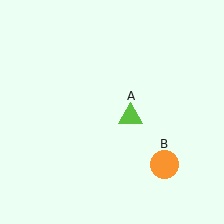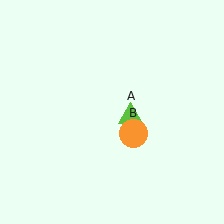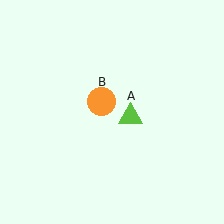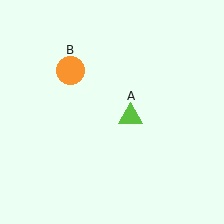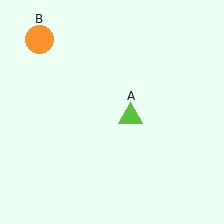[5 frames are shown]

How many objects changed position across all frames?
1 object changed position: orange circle (object B).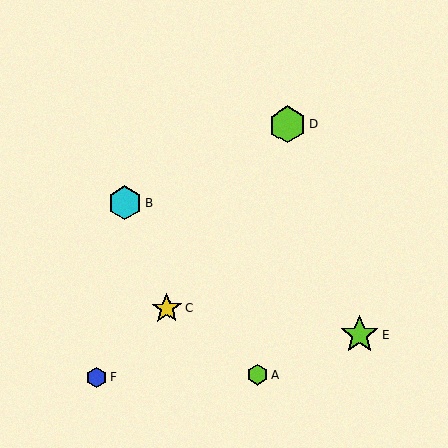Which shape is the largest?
The lime star (labeled E) is the largest.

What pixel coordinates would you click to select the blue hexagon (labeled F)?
Click at (97, 378) to select the blue hexagon F.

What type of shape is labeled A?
Shape A is a lime hexagon.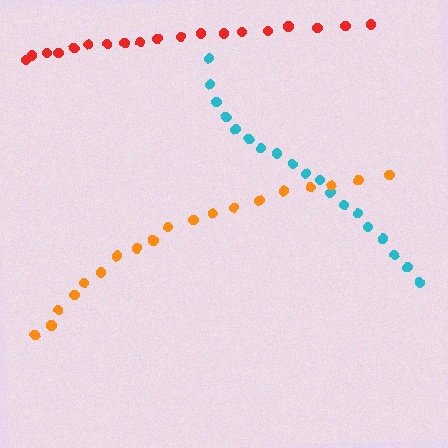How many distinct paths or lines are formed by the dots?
There are 3 distinct paths.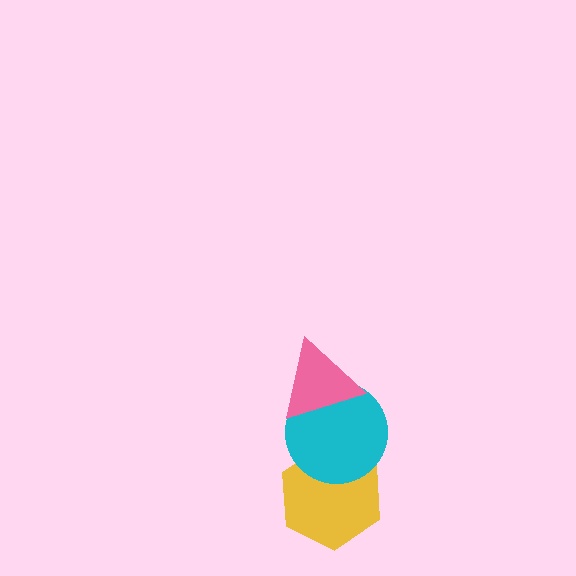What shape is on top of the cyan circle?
The pink triangle is on top of the cyan circle.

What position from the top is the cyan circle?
The cyan circle is 2nd from the top.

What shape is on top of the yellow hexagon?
The cyan circle is on top of the yellow hexagon.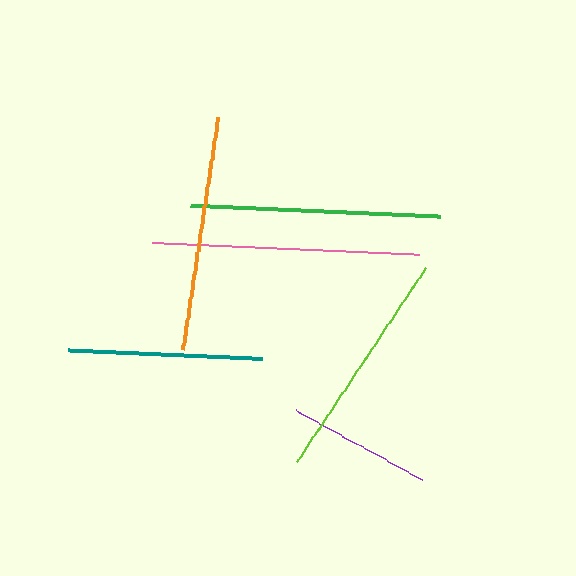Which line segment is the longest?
The pink line is the longest at approximately 267 pixels.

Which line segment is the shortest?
The purple line is the shortest at approximately 143 pixels.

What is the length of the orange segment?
The orange segment is approximately 235 pixels long.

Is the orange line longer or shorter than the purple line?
The orange line is longer than the purple line.